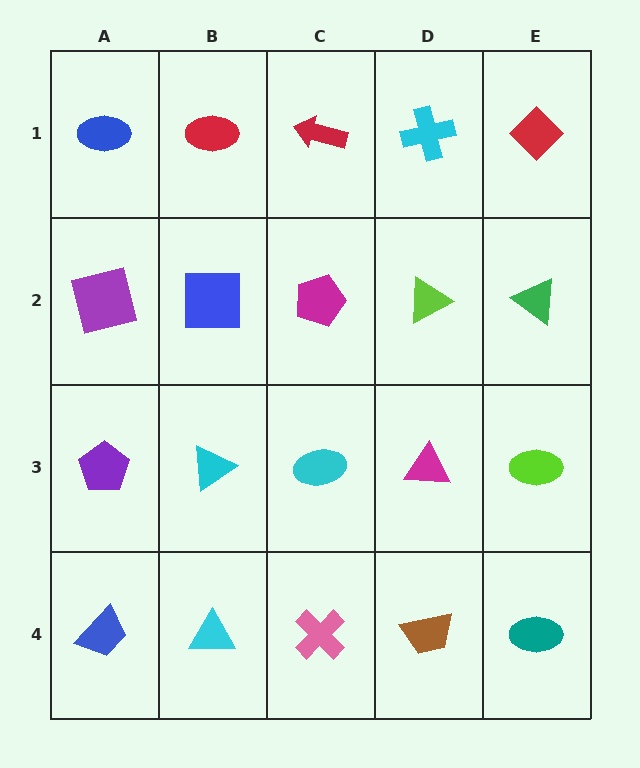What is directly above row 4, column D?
A magenta triangle.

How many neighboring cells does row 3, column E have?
3.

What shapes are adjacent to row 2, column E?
A red diamond (row 1, column E), a lime ellipse (row 3, column E), a lime triangle (row 2, column D).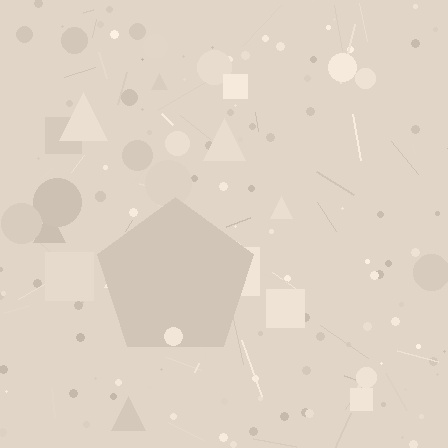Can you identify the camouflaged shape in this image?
The camouflaged shape is a pentagon.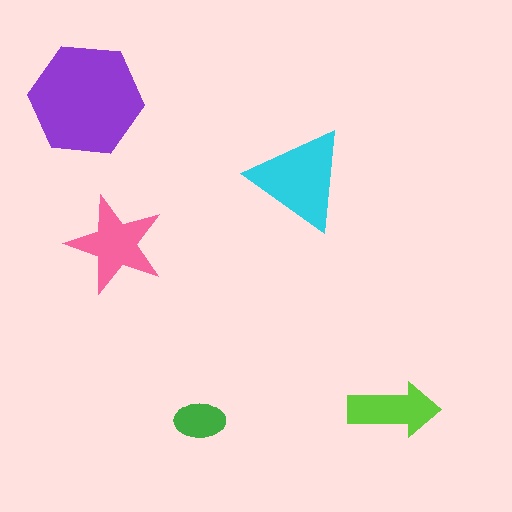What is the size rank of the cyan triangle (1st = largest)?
2nd.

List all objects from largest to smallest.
The purple hexagon, the cyan triangle, the pink star, the lime arrow, the green ellipse.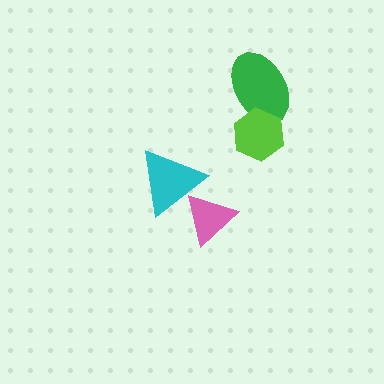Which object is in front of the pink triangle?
The cyan triangle is in front of the pink triangle.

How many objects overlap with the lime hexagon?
1 object overlaps with the lime hexagon.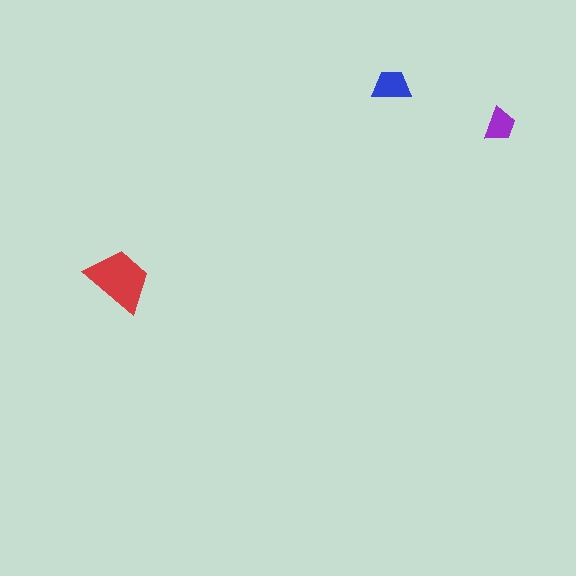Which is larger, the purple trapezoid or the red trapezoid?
The red one.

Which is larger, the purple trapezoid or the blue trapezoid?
The blue one.